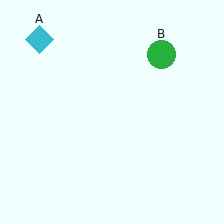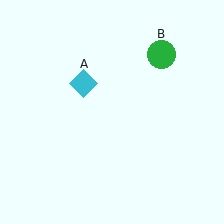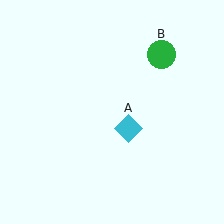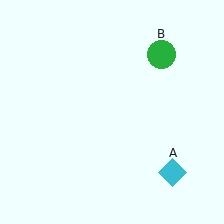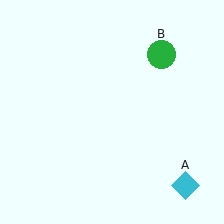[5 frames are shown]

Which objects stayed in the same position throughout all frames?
Green circle (object B) remained stationary.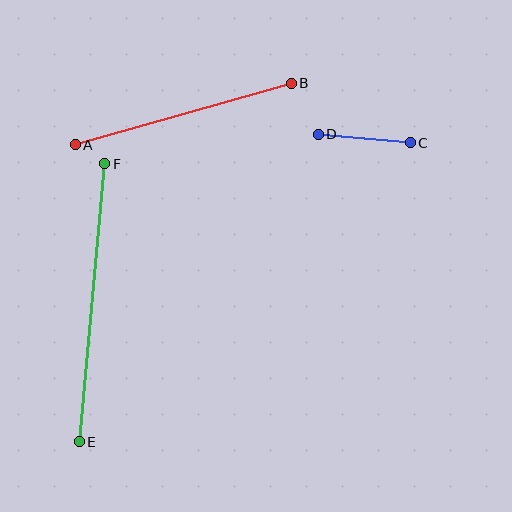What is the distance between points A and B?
The distance is approximately 225 pixels.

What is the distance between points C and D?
The distance is approximately 92 pixels.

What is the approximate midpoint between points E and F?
The midpoint is at approximately (92, 303) pixels.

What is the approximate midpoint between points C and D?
The midpoint is at approximately (364, 139) pixels.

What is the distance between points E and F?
The distance is approximately 279 pixels.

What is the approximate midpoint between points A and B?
The midpoint is at approximately (183, 114) pixels.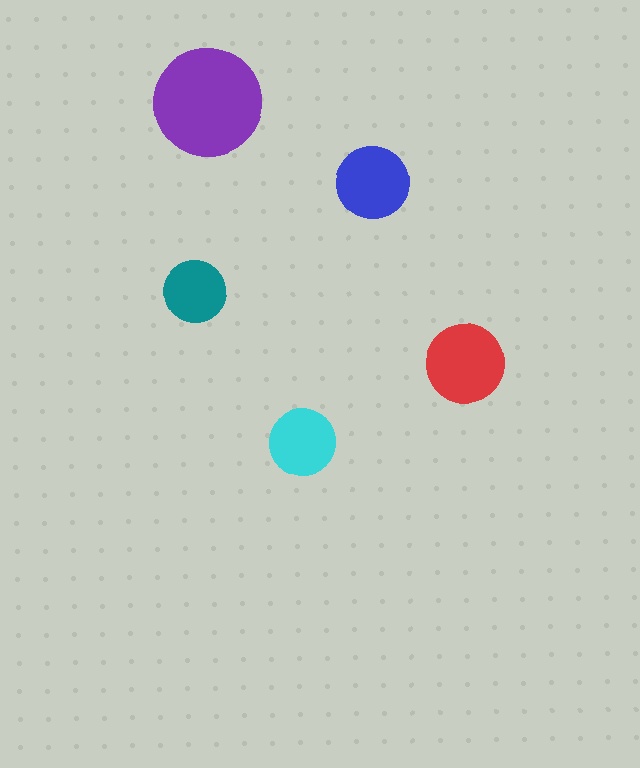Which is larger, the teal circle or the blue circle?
The blue one.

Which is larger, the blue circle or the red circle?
The red one.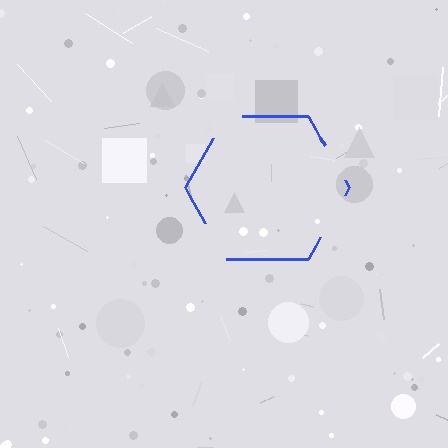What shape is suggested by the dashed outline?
The dashed outline suggests a hexagon.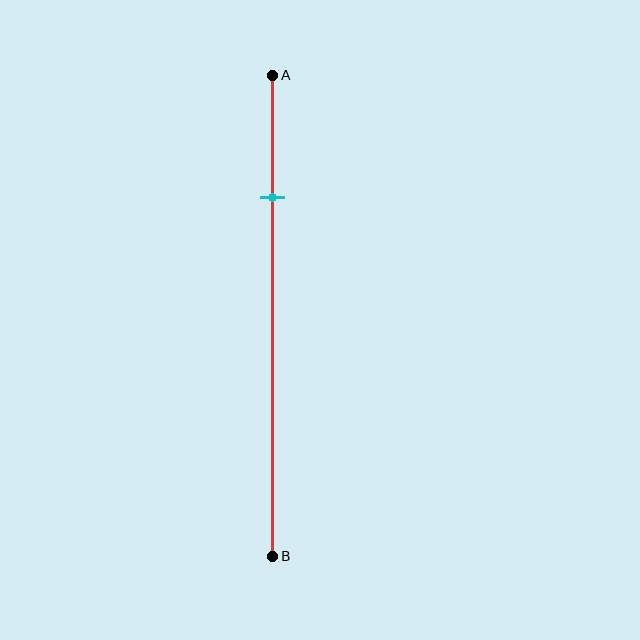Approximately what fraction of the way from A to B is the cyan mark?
The cyan mark is approximately 25% of the way from A to B.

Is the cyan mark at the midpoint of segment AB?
No, the mark is at about 25% from A, not at the 50% midpoint.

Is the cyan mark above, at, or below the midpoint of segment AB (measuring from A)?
The cyan mark is above the midpoint of segment AB.